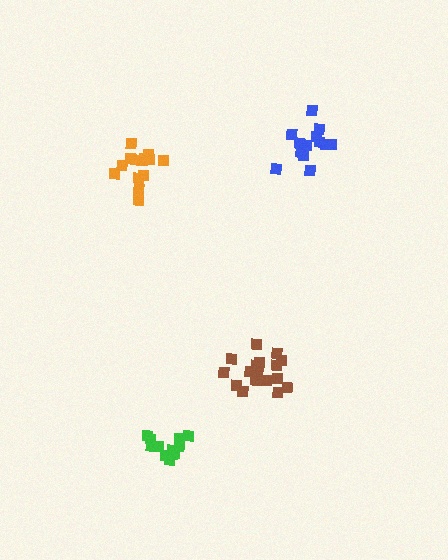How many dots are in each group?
Group 1: 17 dots, Group 2: 15 dots, Group 3: 15 dots, Group 4: 13 dots (60 total).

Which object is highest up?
The blue cluster is topmost.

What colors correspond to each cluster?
The clusters are colored: brown, blue, orange, green.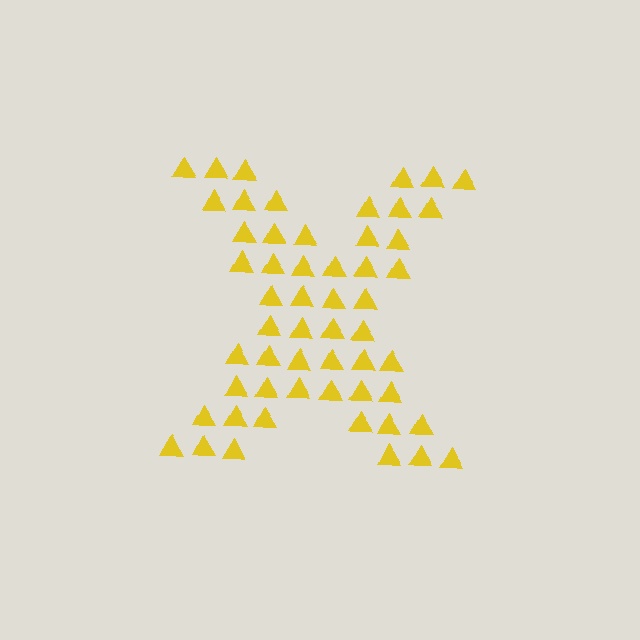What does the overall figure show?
The overall figure shows the letter X.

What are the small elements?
The small elements are triangles.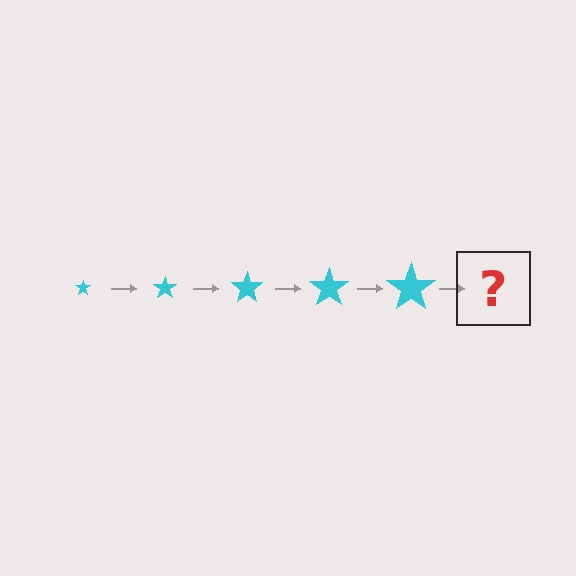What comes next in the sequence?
The next element should be a cyan star, larger than the previous one.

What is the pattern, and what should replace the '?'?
The pattern is that the star gets progressively larger each step. The '?' should be a cyan star, larger than the previous one.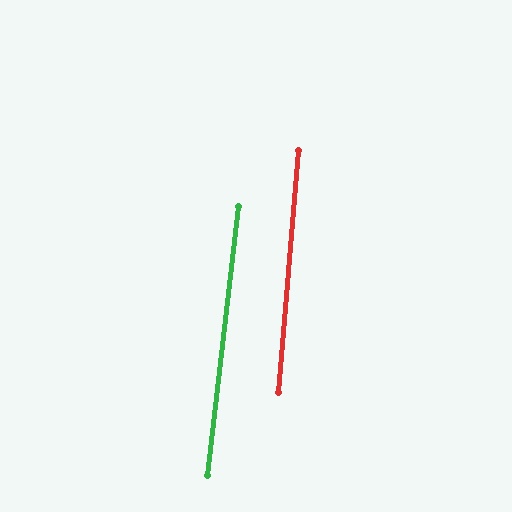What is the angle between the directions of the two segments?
Approximately 2 degrees.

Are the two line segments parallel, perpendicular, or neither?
Parallel — their directions differ by only 1.6°.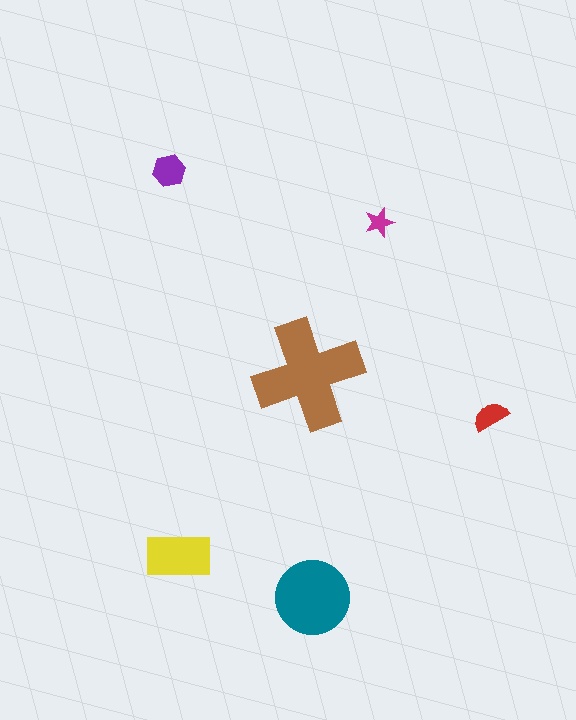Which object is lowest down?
The teal circle is bottommost.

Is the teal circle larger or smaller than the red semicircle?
Larger.